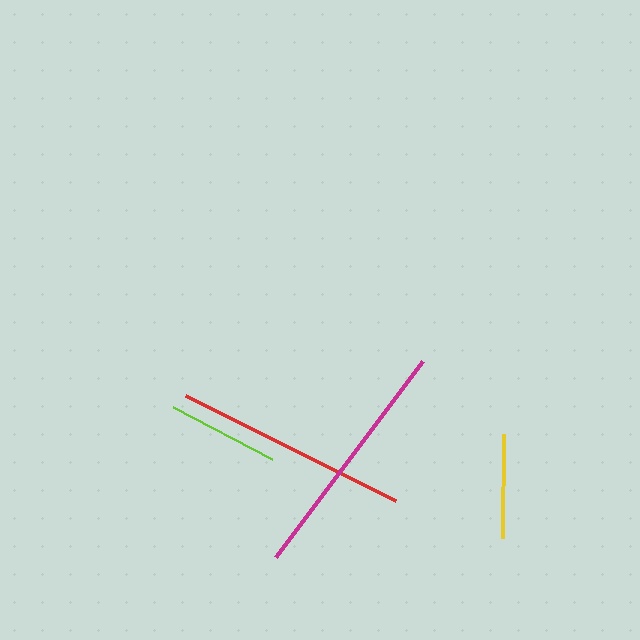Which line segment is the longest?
The magenta line is the longest at approximately 245 pixels.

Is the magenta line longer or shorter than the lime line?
The magenta line is longer than the lime line.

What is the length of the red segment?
The red segment is approximately 234 pixels long.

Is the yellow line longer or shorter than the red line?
The red line is longer than the yellow line.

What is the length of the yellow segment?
The yellow segment is approximately 104 pixels long.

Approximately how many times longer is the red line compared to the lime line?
The red line is approximately 2.1 times the length of the lime line.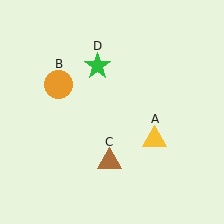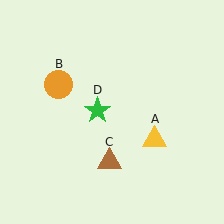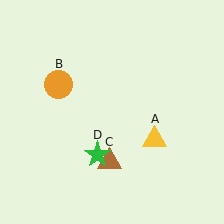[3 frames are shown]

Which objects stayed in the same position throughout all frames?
Yellow triangle (object A) and orange circle (object B) and brown triangle (object C) remained stationary.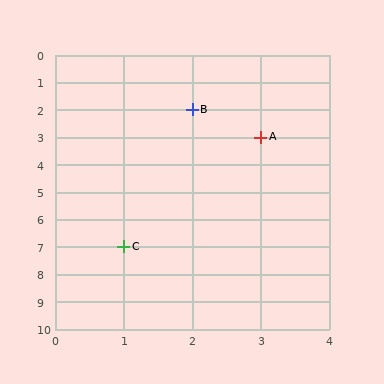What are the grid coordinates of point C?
Point C is at grid coordinates (1, 7).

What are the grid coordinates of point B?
Point B is at grid coordinates (2, 2).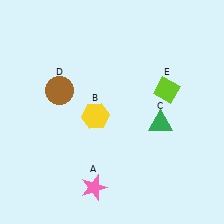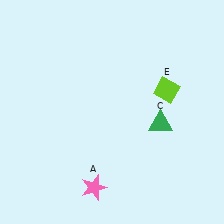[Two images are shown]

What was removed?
The brown circle (D), the yellow hexagon (B) were removed in Image 2.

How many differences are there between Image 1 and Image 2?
There are 2 differences between the two images.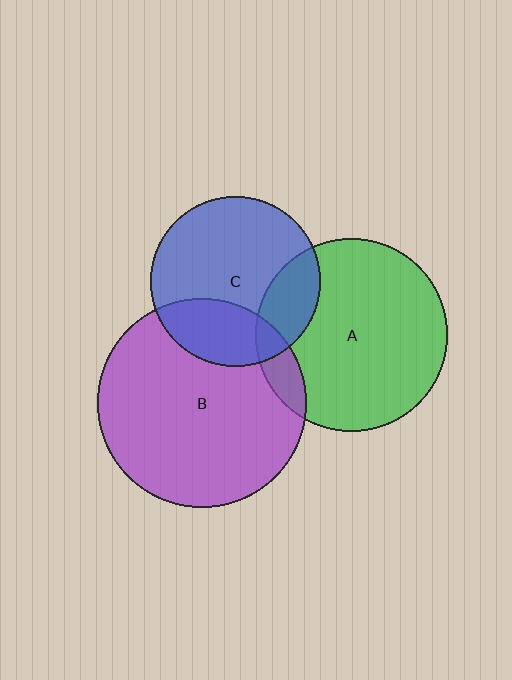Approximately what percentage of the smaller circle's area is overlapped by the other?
Approximately 10%.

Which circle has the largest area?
Circle B (purple).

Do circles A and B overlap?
Yes.